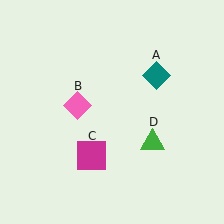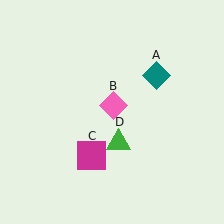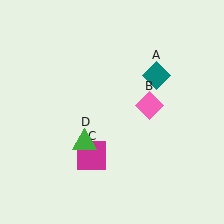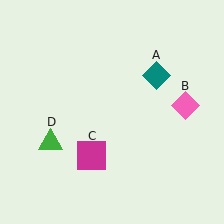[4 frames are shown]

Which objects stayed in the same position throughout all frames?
Teal diamond (object A) and magenta square (object C) remained stationary.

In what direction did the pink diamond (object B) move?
The pink diamond (object B) moved right.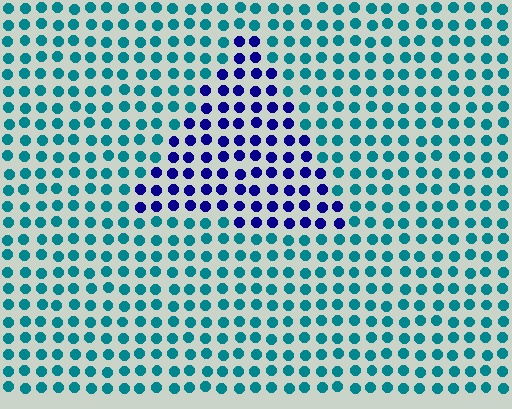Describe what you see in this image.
The image is filled with small teal elements in a uniform arrangement. A triangle-shaped region is visible where the elements are tinted to a slightly different hue, forming a subtle color boundary.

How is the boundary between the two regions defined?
The boundary is defined purely by a slight shift in hue (about 61 degrees). Spacing, size, and orientation are identical on both sides.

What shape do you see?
I see a triangle.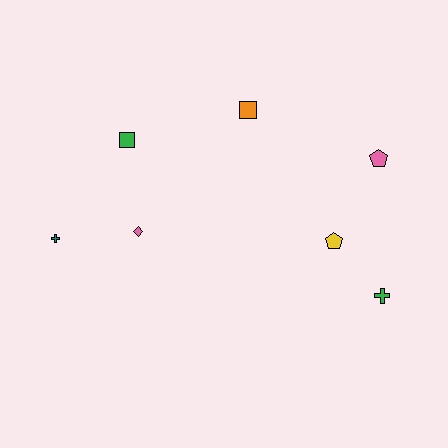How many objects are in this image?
There are 7 objects.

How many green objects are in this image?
There are 2 green objects.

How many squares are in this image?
There are 2 squares.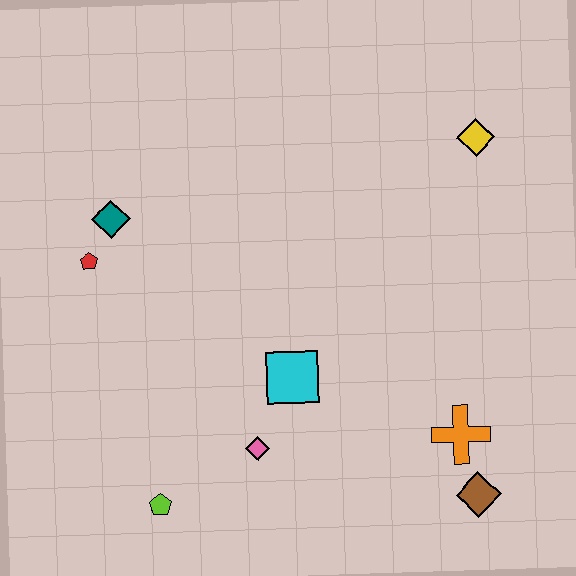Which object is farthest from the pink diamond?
The yellow diamond is farthest from the pink diamond.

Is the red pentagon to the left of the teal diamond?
Yes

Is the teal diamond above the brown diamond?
Yes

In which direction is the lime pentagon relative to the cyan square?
The lime pentagon is to the left of the cyan square.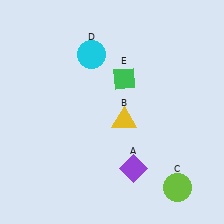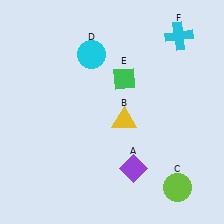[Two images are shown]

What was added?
A cyan cross (F) was added in Image 2.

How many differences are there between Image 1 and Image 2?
There is 1 difference between the two images.